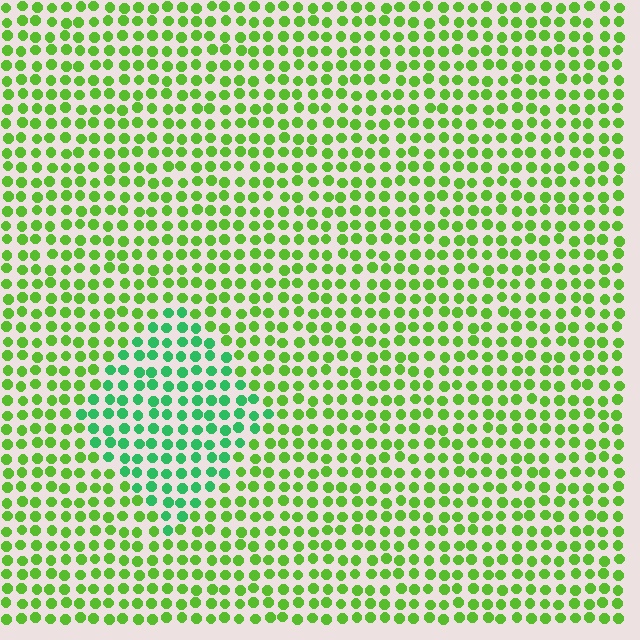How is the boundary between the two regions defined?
The boundary is defined purely by a slight shift in hue (about 40 degrees). Spacing, size, and orientation are identical on both sides.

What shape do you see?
I see a diamond.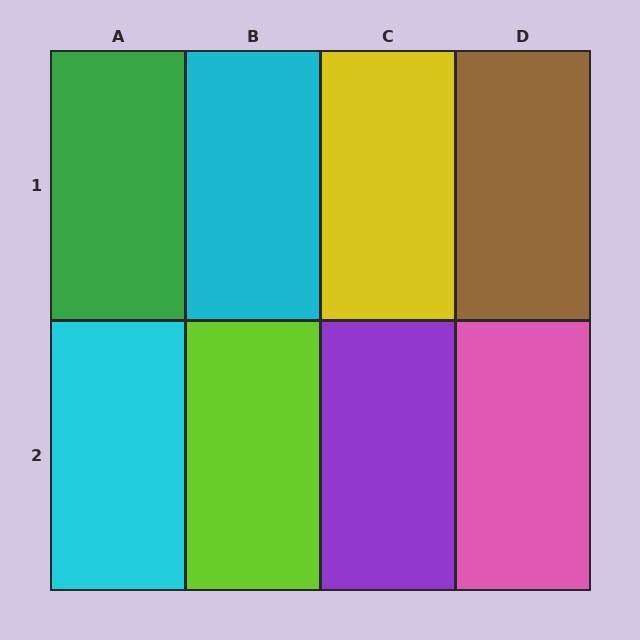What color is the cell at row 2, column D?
Pink.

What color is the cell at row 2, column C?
Purple.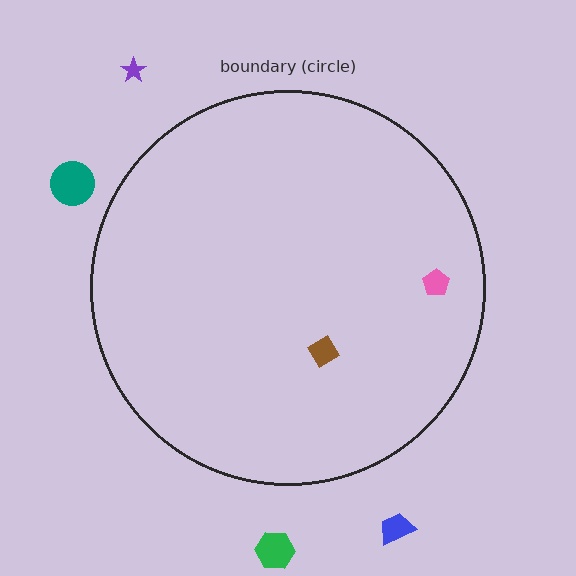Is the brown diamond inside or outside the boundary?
Inside.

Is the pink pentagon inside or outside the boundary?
Inside.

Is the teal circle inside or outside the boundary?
Outside.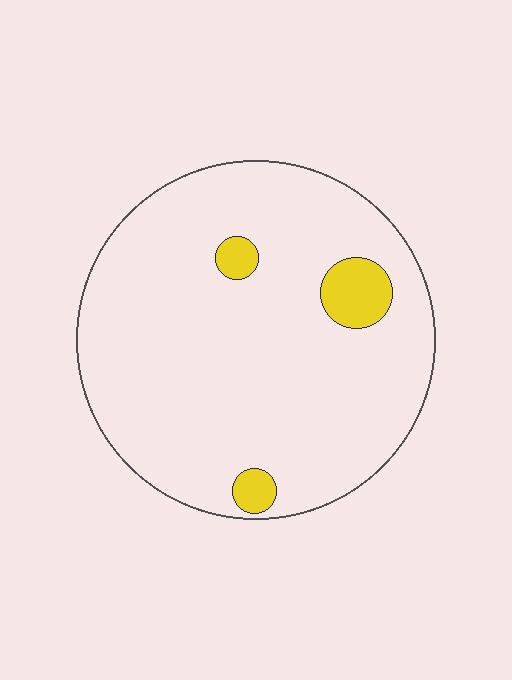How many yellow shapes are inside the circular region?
3.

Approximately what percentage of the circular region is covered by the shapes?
Approximately 5%.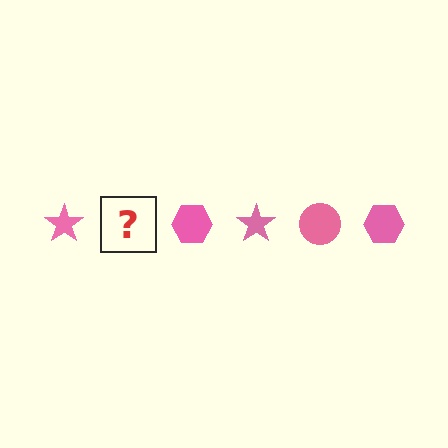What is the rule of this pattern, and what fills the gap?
The rule is that the pattern cycles through star, circle, hexagon shapes in pink. The gap should be filled with a pink circle.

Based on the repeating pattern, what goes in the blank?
The blank should be a pink circle.